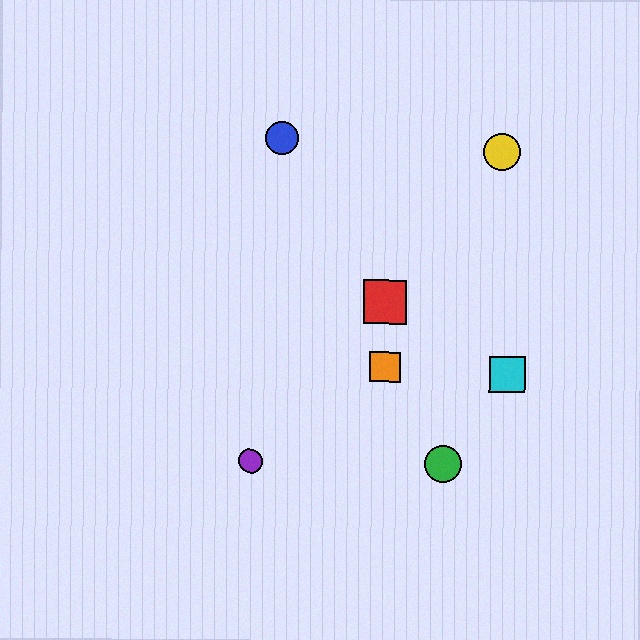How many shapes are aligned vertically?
2 shapes (the red square, the orange square) are aligned vertically.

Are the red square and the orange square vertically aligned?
Yes, both are at x≈385.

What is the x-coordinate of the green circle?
The green circle is at x≈443.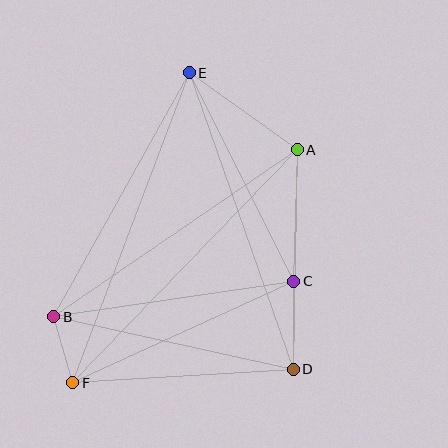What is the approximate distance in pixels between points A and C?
The distance between A and C is approximately 132 pixels.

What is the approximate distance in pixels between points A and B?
The distance between A and B is approximately 296 pixels.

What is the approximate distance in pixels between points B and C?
The distance between B and C is approximately 243 pixels.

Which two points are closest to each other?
Points B and F are closest to each other.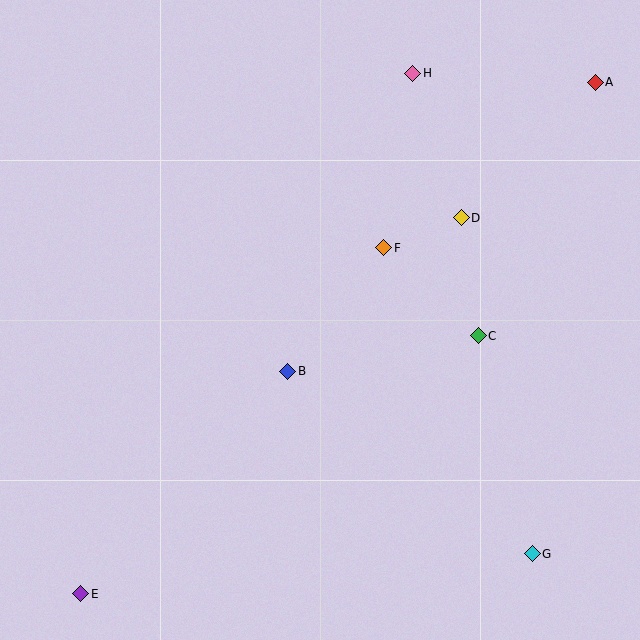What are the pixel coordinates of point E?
Point E is at (81, 594).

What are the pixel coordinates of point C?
Point C is at (478, 336).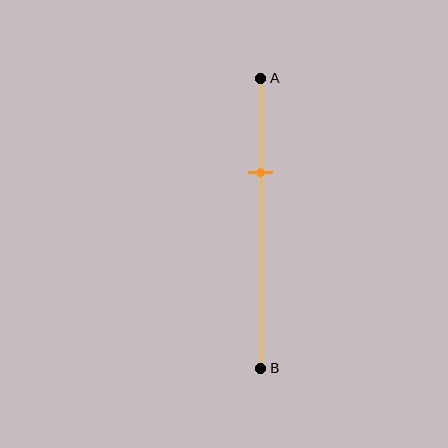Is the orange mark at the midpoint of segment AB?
No, the mark is at about 30% from A, not at the 50% midpoint.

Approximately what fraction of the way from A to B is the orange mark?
The orange mark is approximately 30% of the way from A to B.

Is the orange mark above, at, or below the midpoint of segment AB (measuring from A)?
The orange mark is above the midpoint of segment AB.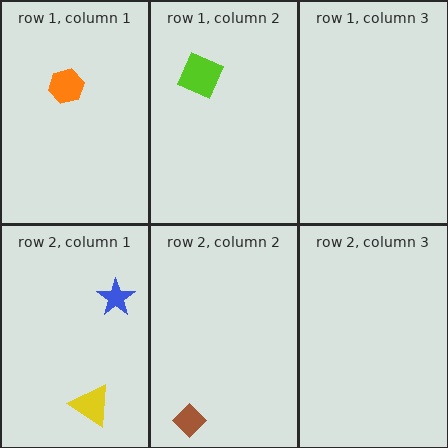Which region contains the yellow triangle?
The row 2, column 1 region.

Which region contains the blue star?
The row 2, column 1 region.